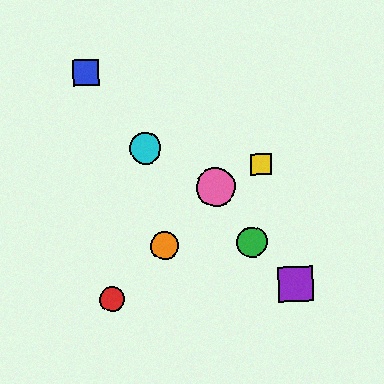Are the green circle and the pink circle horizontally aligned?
No, the green circle is at y≈242 and the pink circle is at y≈187.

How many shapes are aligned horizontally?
2 shapes (the green circle, the orange circle) are aligned horizontally.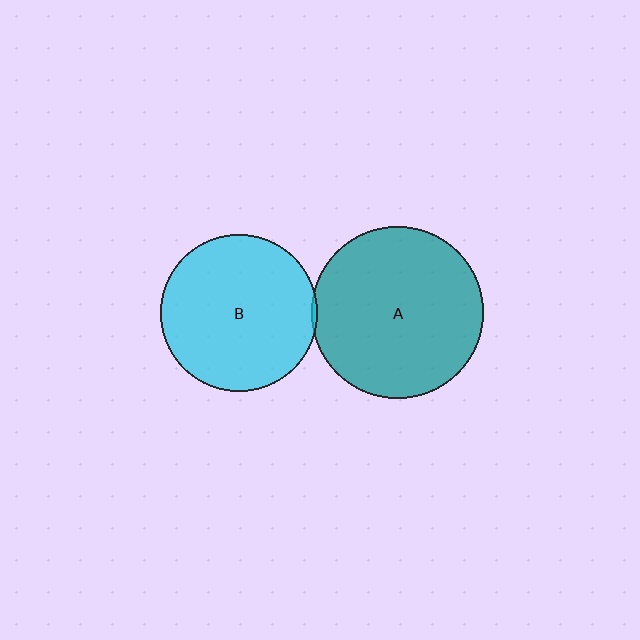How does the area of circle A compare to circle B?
Approximately 1.2 times.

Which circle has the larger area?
Circle A (teal).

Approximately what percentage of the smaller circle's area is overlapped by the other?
Approximately 5%.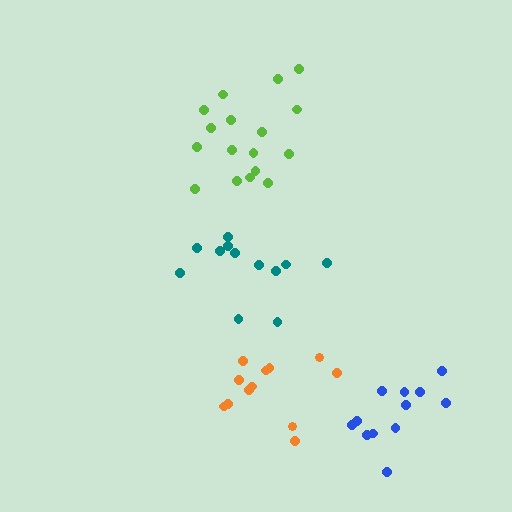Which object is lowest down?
The blue cluster is bottommost.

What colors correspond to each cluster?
The clusters are colored: lime, orange, teal, blue.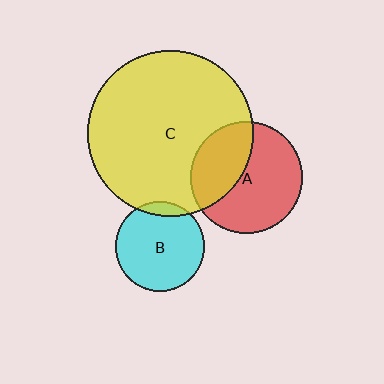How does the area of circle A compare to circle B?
Approximately 1.6 times.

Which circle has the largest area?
Circle C (yellow).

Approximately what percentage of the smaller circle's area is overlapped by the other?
Approximately 10%.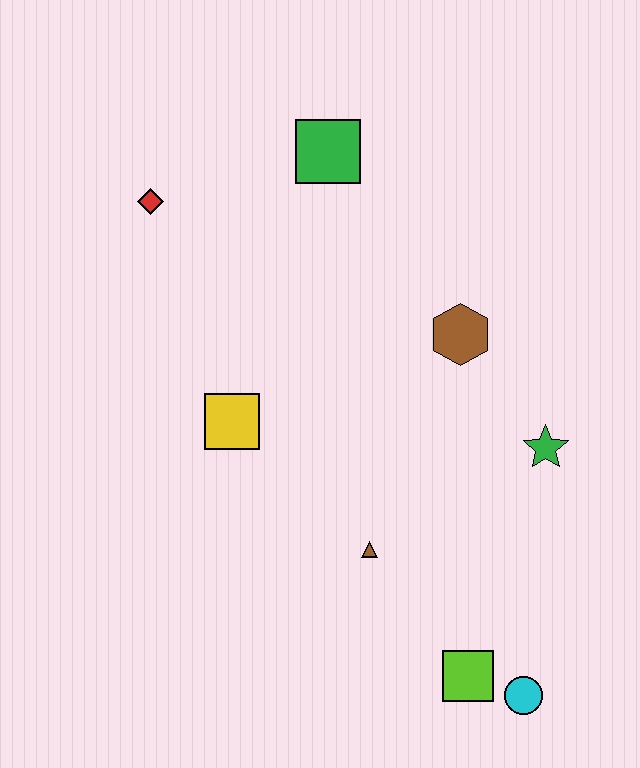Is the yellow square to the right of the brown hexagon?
No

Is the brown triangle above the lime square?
Yes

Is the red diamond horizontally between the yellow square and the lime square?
No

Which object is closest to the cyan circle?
The lime square is closest to the cyan circle.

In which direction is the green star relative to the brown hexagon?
The green star is below the brown hexagon.